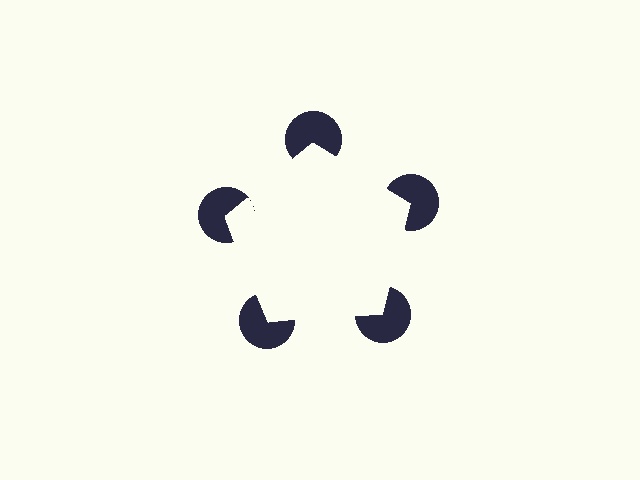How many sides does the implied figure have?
5 sides.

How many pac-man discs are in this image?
There are 5 — one at each vertex of the illusory pentagon.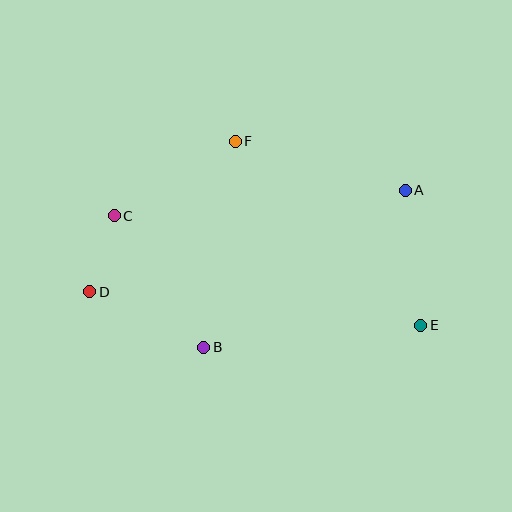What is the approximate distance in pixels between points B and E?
The distance between B and E is approximately 218 pixels.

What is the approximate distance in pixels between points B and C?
The distance between B and C is approximately 159 pixels.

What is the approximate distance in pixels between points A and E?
The distance between A and E is approximately 136 pixels.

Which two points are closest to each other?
Points C and D are closest to each other.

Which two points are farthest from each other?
Points D and E are farthest from each other.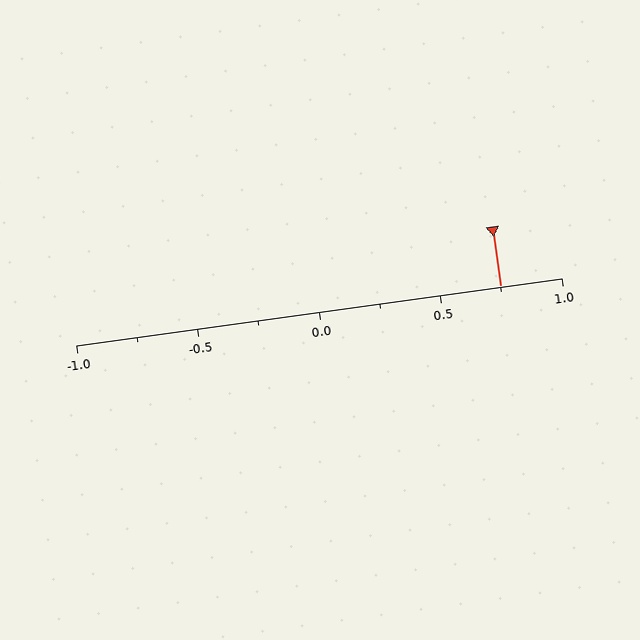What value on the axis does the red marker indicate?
The marker indicates approximately 0.75.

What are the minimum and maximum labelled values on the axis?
The axis runs from -1.0 to 1.0.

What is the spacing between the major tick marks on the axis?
The major ticks are spaced 0.5 apart.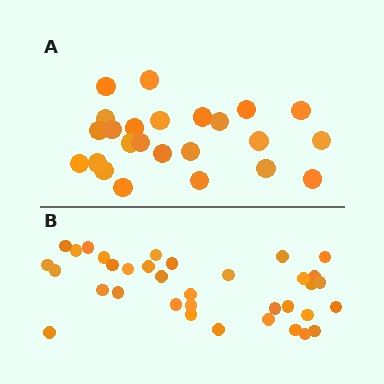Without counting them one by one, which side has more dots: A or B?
Region B (the bottom region) has more dots.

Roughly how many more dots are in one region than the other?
Region B has roughly 12 or so more dots than region A.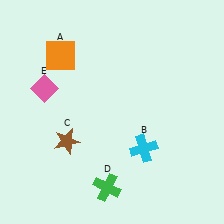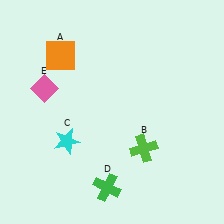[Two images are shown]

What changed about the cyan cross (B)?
In Image 1, B is cyan. In Image 2, it changed to lime.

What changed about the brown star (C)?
In Image 1, C is brown. In Image 2, it changed to cyan.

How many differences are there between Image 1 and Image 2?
There are 2 differences between the two images.